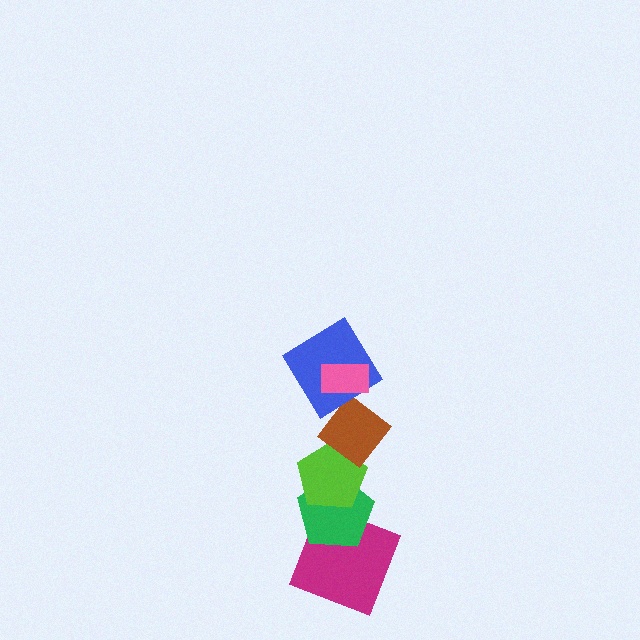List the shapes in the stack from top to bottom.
From top to bottom: the pink rectangle, the blue diamond, the brown diamond, the lime pentagon, the green pentagon, the magenta square.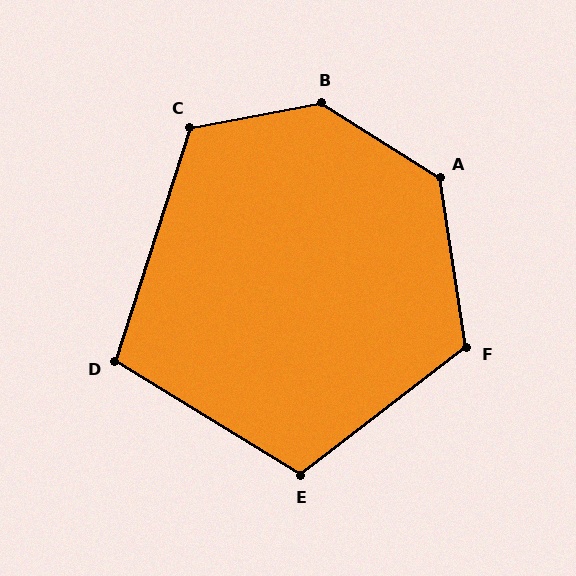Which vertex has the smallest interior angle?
D, at approximately 104 degrees.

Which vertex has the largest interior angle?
B, at approximately 137 degrees.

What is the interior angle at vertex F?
Approximately 119 degrees (obtuse).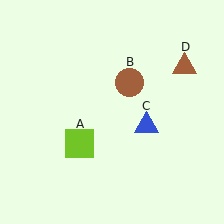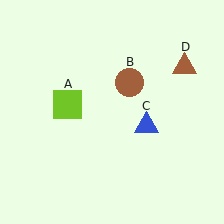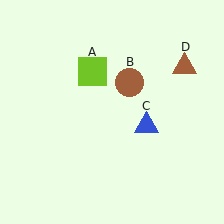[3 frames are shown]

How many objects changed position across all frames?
1 object changed position: lime square (object A).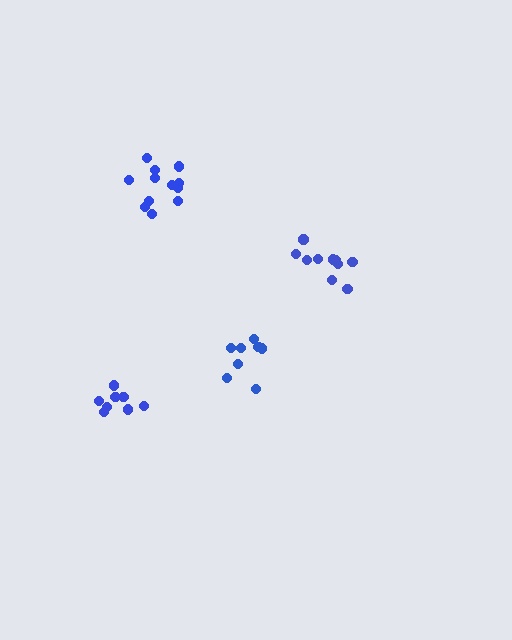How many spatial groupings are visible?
There are 4 spatial groupings.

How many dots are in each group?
Group 1: 10 dots, Group 2: 8 dots, Group 3: 12 dots, Group 4: 8 dots (38 total).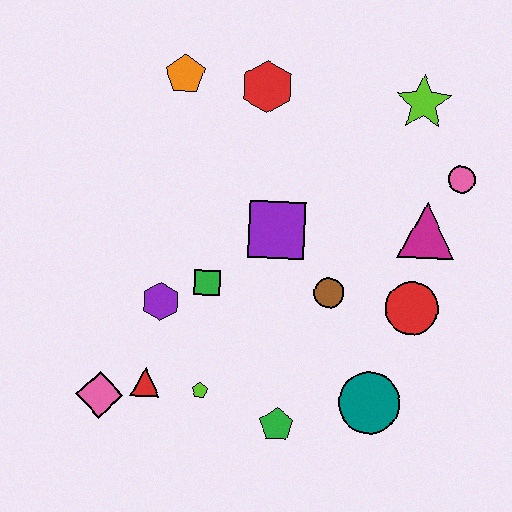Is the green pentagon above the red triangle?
No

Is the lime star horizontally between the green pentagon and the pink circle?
Yes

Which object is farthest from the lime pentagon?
The lime star is farthest from the lime pentagon.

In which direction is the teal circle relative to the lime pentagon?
The teal circle is to the right of the lime pentagon.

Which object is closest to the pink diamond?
The red triangle is closest to the pink diamond.